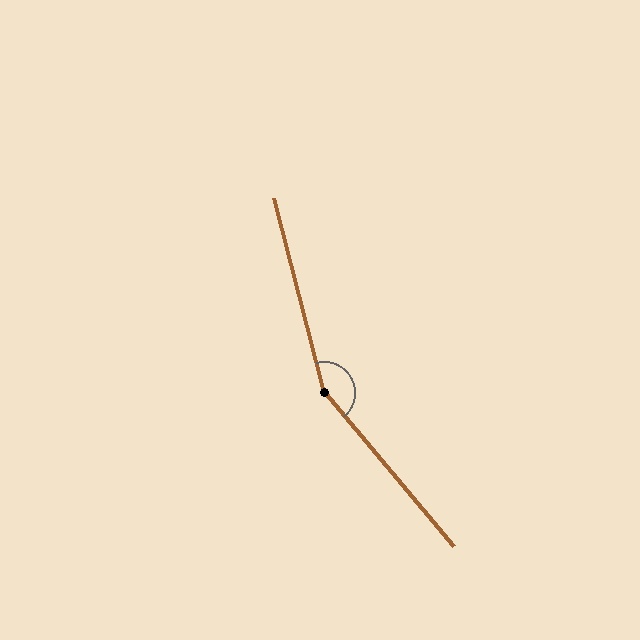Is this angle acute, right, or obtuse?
It is obtuse.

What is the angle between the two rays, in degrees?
Approximately 154 degrees.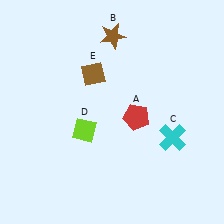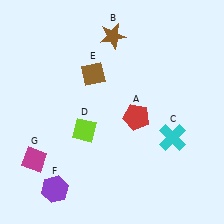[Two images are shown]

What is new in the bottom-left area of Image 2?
A purple hexagon (F) was added in the bottom-left area of Image 2.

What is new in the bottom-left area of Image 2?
A magenta diamond (G) was added in the bottom-left area of Image 2.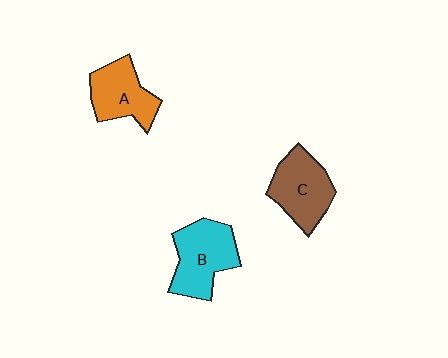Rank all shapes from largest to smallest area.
From largest to smallest: B (cyan), C (brown), A (orange).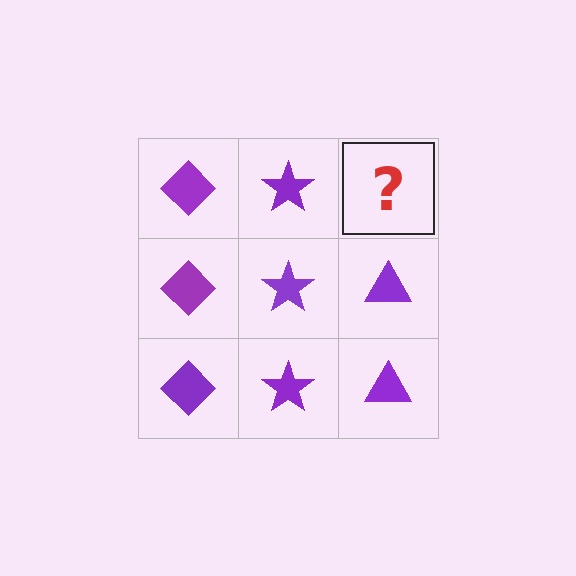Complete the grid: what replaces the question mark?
The question mark should be replaced with a purple triangle.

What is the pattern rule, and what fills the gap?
The rule is that each column has a consistent shape. The gap should be filled with a purple triangle.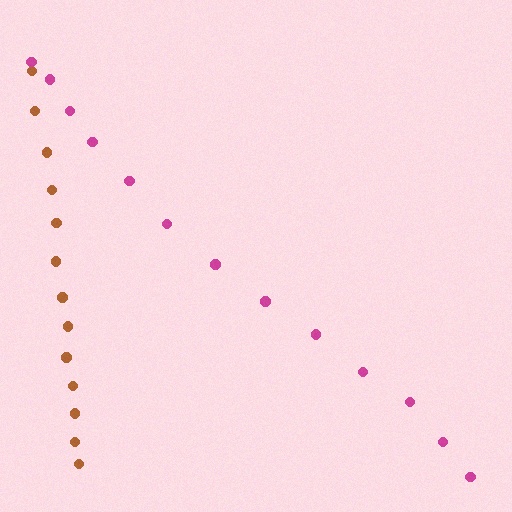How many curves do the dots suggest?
There are 2 distinct paths.